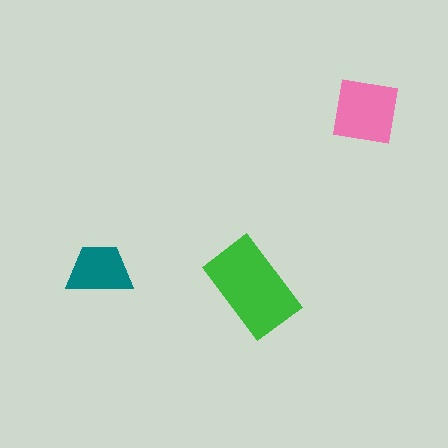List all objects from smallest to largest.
The teal trapezoid, the pink square, the green rectangle.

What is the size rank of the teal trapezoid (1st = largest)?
3rd.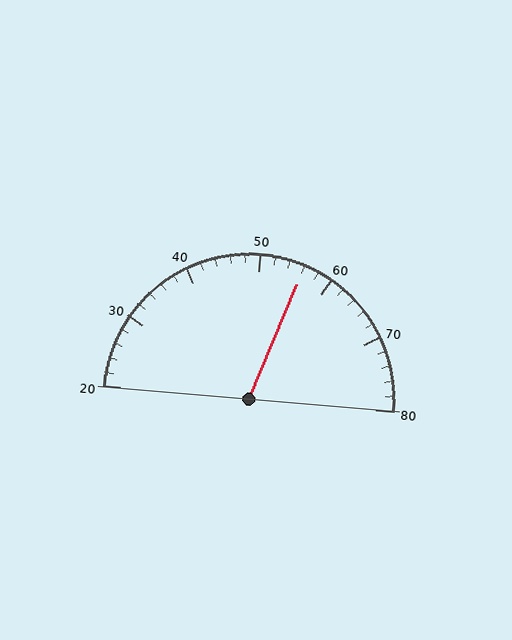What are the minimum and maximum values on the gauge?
The gauge ranges from 20 to 80.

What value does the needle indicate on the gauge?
The needle indicates approximately 56.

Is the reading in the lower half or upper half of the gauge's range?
The reading is in the upper half of the range (20 to 80).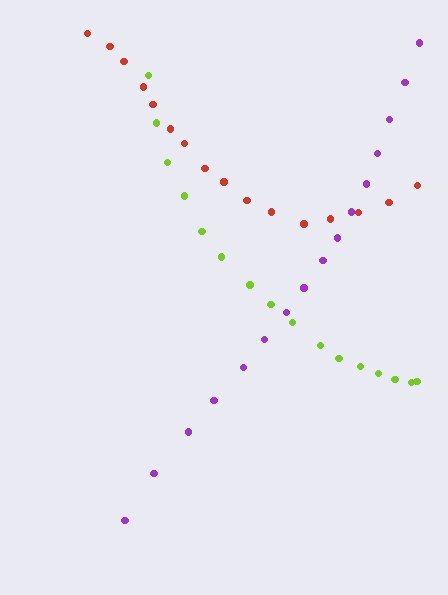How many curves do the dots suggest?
There are 3 distinct paths.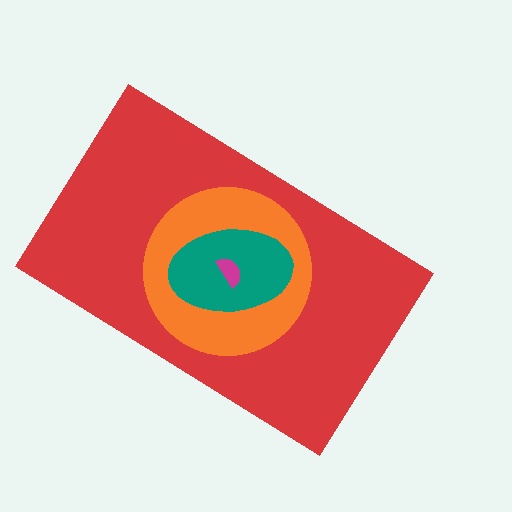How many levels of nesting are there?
4.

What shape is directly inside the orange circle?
The teal ellipse.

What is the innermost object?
The magenta semicircle.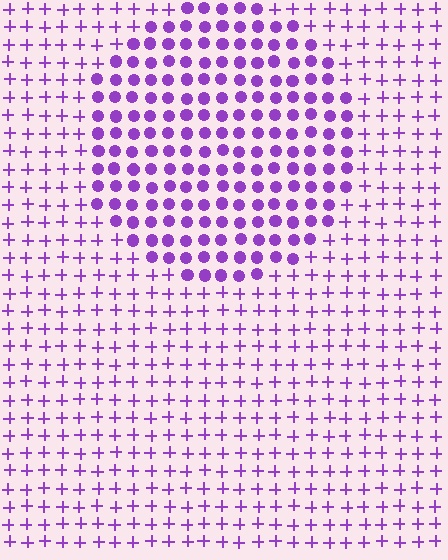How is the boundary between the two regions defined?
The boundary is defined by a change in element shape: circles inside vs. plus signs outside. All elements share the same color and spacing.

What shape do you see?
I see a circle.